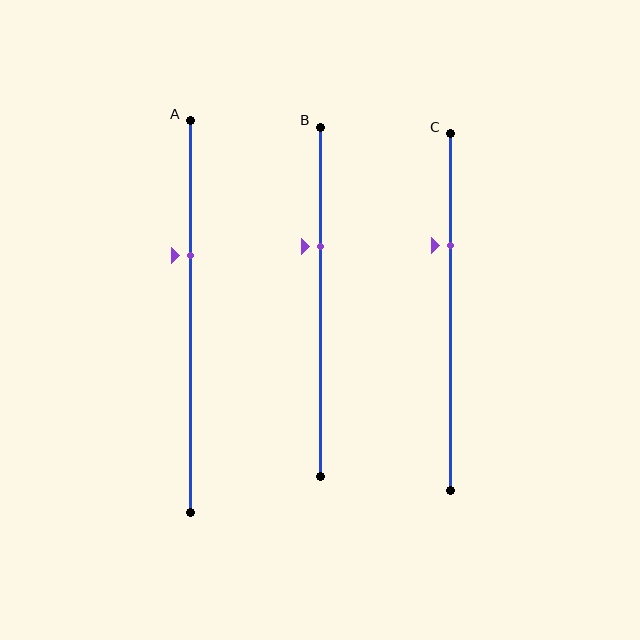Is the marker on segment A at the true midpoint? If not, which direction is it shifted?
No, the marker on segment A is shifted upward by about 16% of the segment length.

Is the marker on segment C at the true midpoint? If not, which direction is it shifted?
No, the marker on segment C is shifted upward by about 19% of the segment length.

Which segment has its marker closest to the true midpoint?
Segment A has its marker closest to the true midpoint.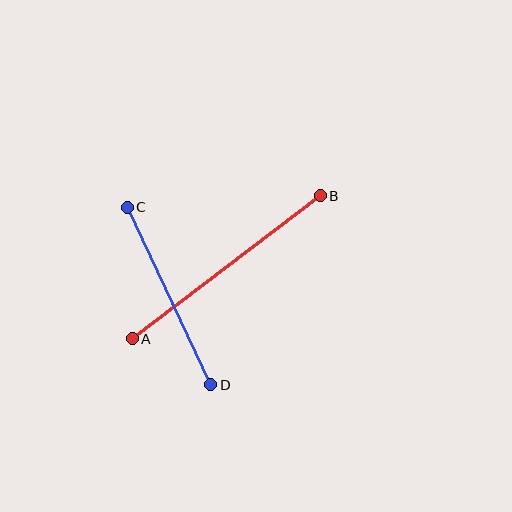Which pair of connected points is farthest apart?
Points A and B are farthest apart.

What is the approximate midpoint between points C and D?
The midpoint is at approximately (169, 296) pixels.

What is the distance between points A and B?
The distance is approximately 236 pixels.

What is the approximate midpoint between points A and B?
The midpoint is at approximately (226, 267) pixels.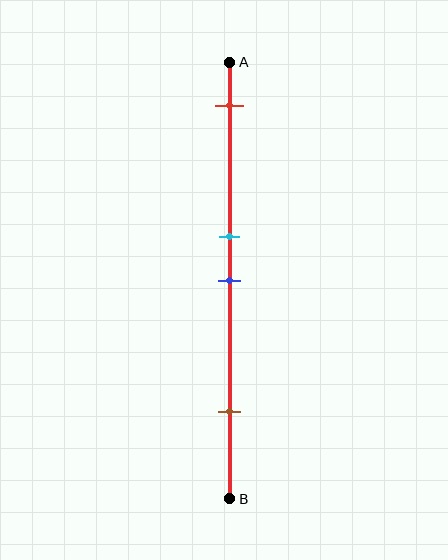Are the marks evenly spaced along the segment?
No, the marks are not evenly spaced.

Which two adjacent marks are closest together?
The cyan and blue marks are the closest adjacent pair.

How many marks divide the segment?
There are 4 marks dividing the segment.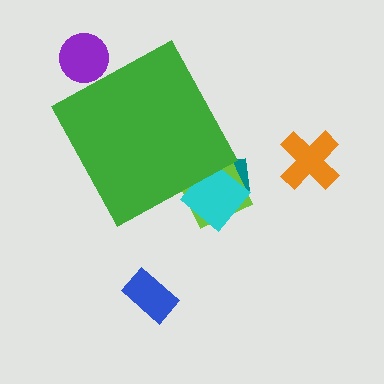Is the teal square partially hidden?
Yes, the teal square is partially hidden behind the green diamond.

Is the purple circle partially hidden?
Yes, the purple circle is partially hidden behind the green diamond.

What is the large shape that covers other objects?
A green diamond.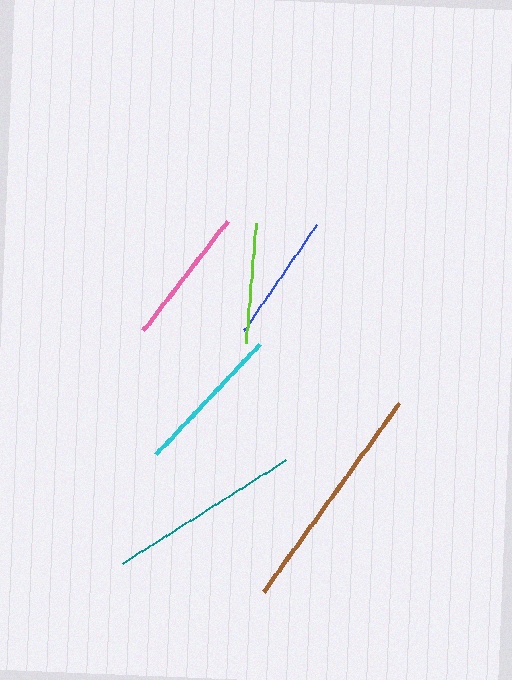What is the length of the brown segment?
The brown segment is approximately 233 pixels long.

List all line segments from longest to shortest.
From longest to shortest: brown, teal, cyan, pink, blue, lime.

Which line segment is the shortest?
The lime line is the shortest at approximately 120 pixels.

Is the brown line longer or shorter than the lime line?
The brown line is longer than the lime line.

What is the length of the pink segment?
The pink segment is approximately 139 pixels long.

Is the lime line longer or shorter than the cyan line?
The cyan line is longer than the lime line.